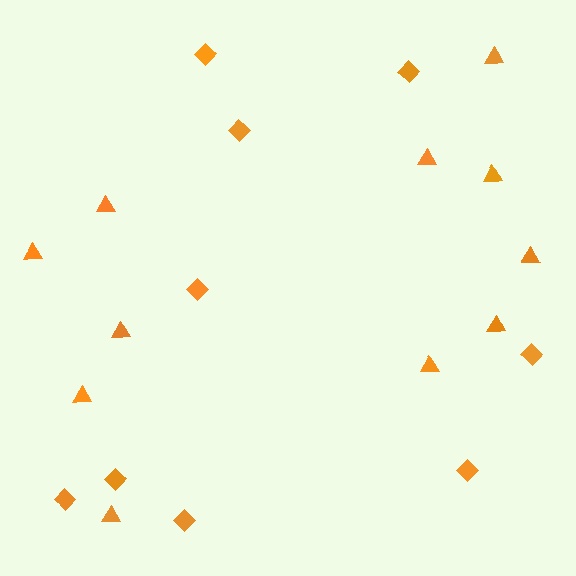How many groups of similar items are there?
There are 2 groups: one group of diamonds (9) and one group of triangles (11).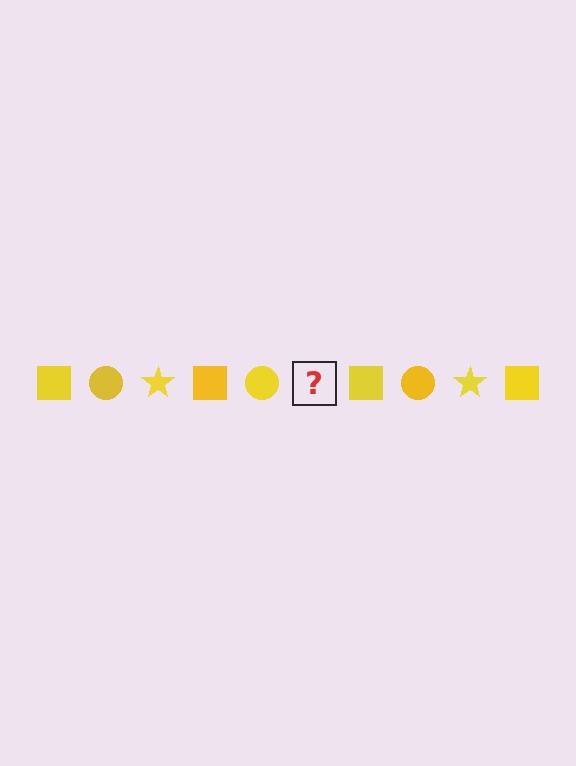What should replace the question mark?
The question mark should be replaced with a yellow star.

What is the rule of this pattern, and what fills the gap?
The rule is that the pattern cycles through square, circle, star shapes in yellow. The gap should be filled with a yellow star.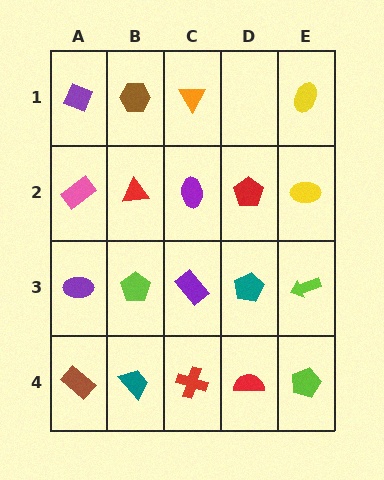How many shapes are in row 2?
5 shapes.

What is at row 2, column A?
A pink rectangle.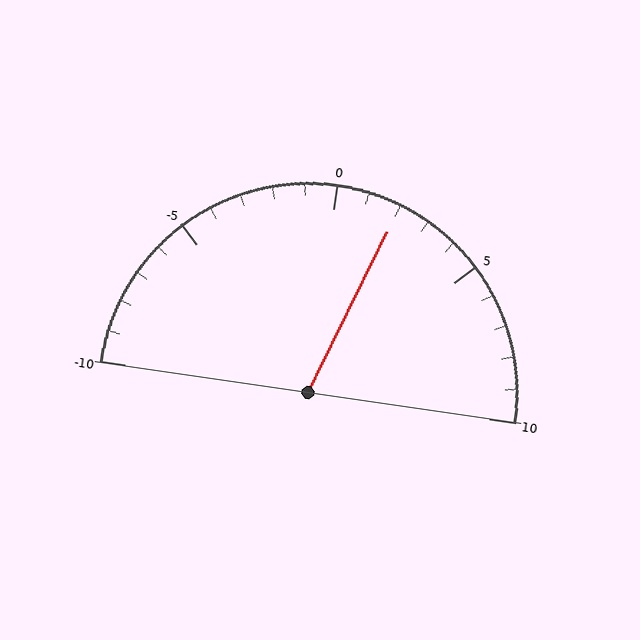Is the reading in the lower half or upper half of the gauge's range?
The reading is in the upper half of the range (-10 to 10).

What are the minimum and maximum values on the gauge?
The gauge ranges from -10 to 10.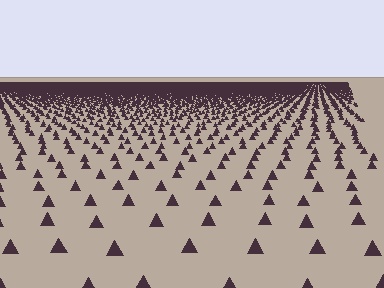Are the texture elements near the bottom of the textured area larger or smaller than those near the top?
Larger. Near the bottom, elements are closer to the viewer and appear at a bigger on-screen size.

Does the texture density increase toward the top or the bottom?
Density increases toward the top.